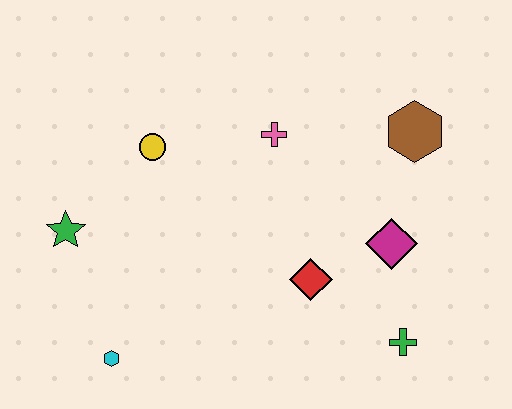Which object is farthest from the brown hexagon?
The cyan hexagon is farthest from the brown hexagon.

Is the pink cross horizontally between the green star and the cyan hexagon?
No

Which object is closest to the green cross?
The magenta diamond is closest to the green cross.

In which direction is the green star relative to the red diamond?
The green star is to the left of the red diamond.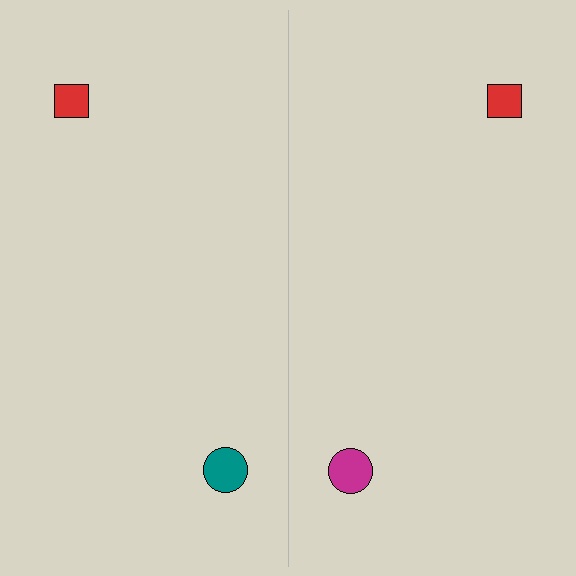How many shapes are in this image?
There are 4 shapes in this image.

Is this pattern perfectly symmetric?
No, the pattern is not perfectly symmetric. The magenta circle on the right side breaks the symmetry — its mirror counterpart is teal.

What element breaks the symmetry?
The magenta circle on the right side breaks the symmetry — its mirror counterpart is teal.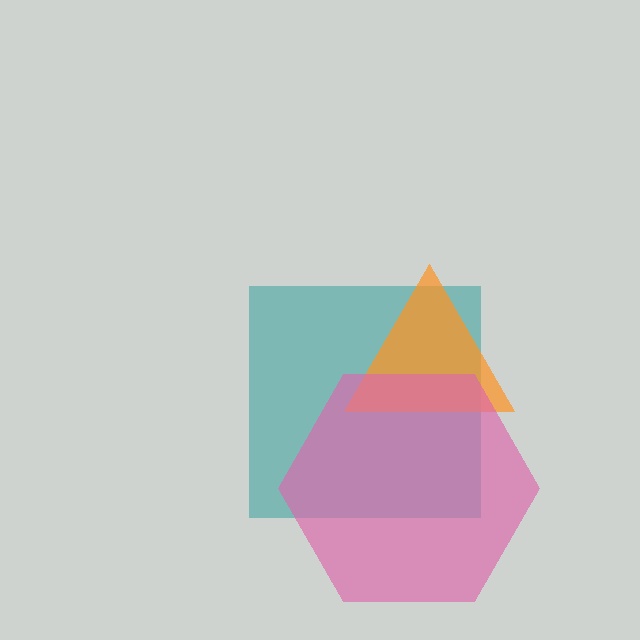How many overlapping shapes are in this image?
There are 3 overlapping shapes in the image.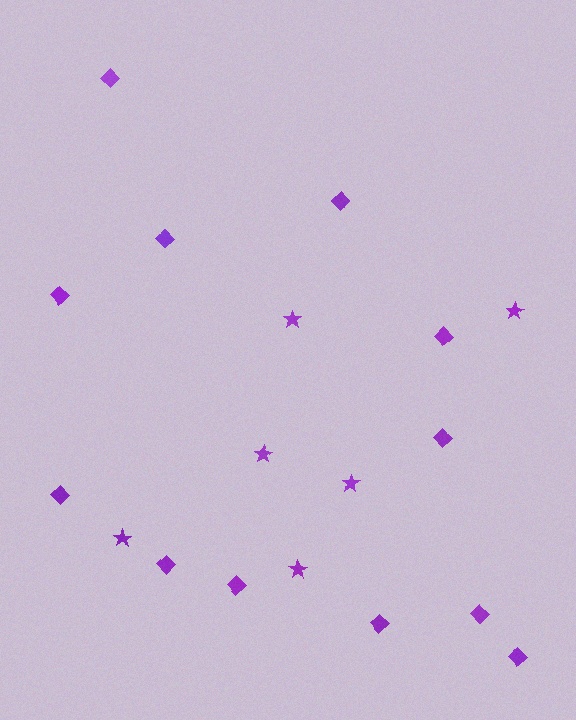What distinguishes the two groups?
There are 2 groups: one group of diamonds (12) and one group of stars (6).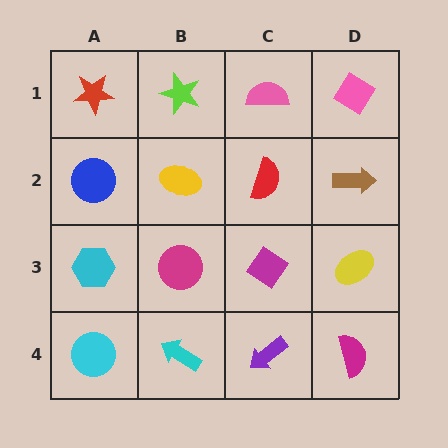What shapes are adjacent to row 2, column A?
A red star (row 1, column A), a cyan hexagon (row 3, column A), a yellow ellipse (row 2, column B).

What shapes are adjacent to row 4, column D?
A yellow ellipse (row 3, column D), a purple arrow (row 4, column C).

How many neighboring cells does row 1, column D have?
2.